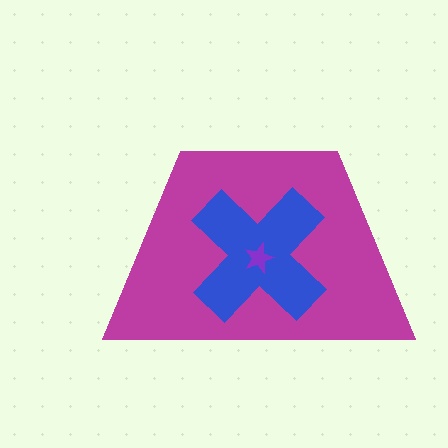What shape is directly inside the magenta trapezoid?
The blue cross.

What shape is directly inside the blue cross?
The purple star.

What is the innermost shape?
The purple star.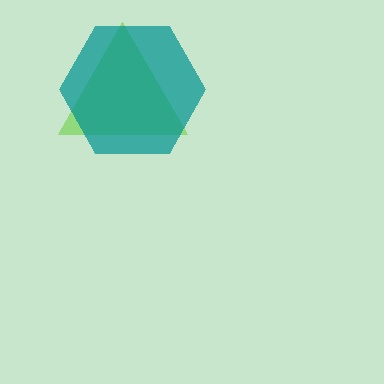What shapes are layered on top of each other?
The layered shapes are: a lime triangle, a teal hexagon.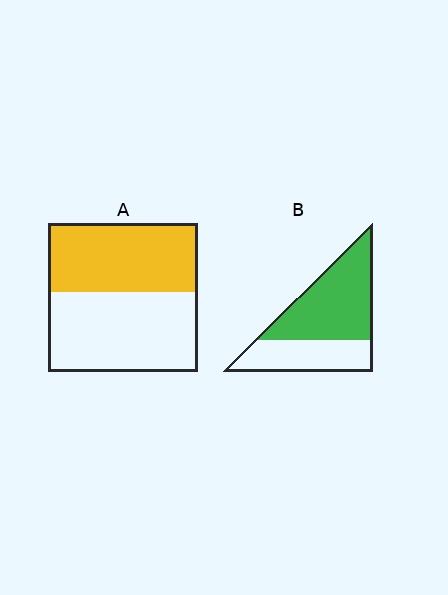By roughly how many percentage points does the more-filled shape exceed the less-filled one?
By roughly 15 percentage points (B over A).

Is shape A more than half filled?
Roughly half.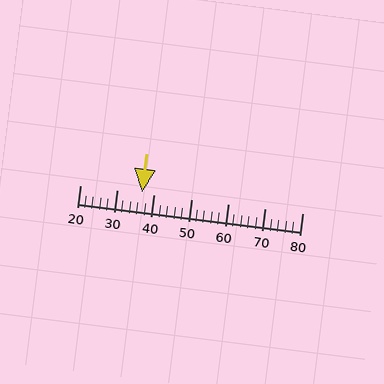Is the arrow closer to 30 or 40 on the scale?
The arrow is closer to 40.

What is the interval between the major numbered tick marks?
The major tick marks are spaced 10 units apart.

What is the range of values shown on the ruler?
The ruler shows values from 20 to 80.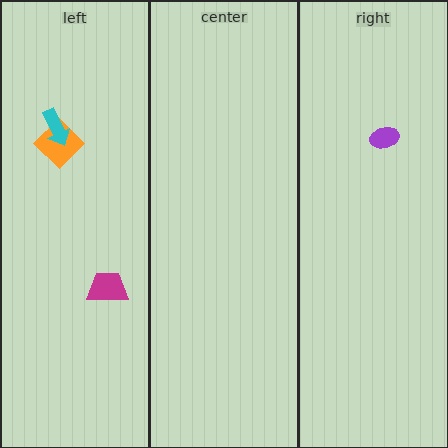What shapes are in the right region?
The purple ellipse.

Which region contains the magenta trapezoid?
The left region.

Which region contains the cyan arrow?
The left region.